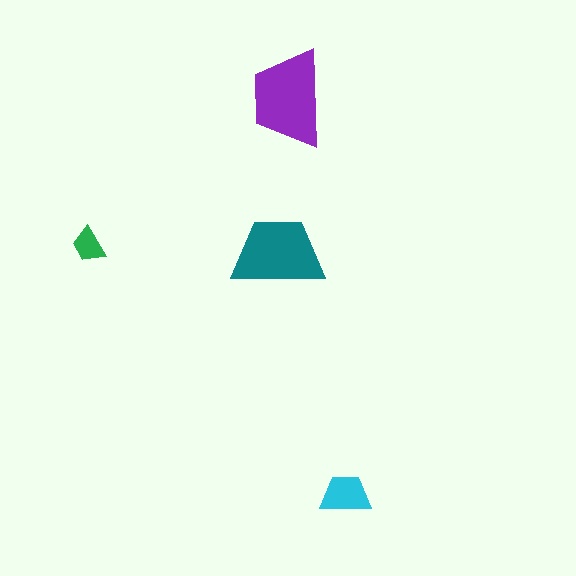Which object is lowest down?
The cyan trapezoid is bottommost.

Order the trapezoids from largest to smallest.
the purple one, the teal one, the cyan one, the green one.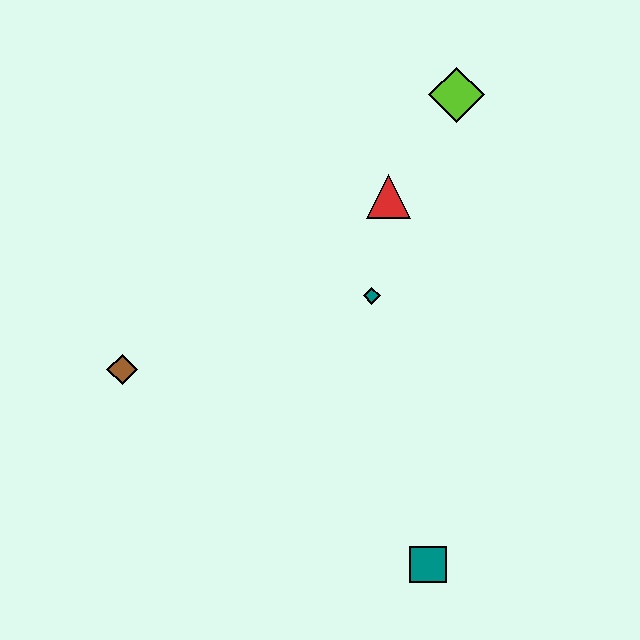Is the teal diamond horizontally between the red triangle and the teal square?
No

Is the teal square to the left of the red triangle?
No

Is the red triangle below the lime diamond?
Yes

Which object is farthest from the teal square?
The lime diamond is farthest from the teal square.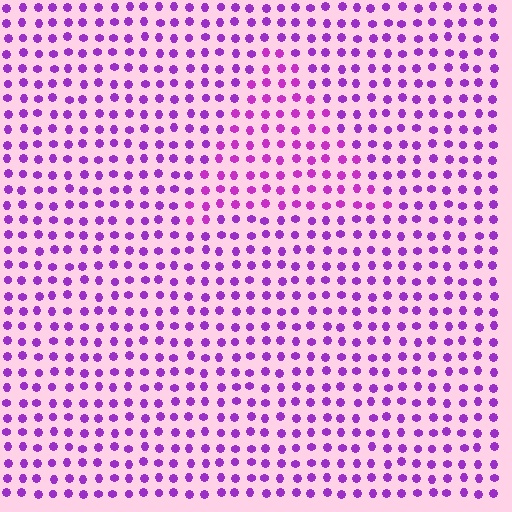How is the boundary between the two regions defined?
The boundary is defined purely by a slight shift in hue (about 17 degrees). Spacing, size, and orientation are identical on both sides.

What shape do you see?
I see a triangle.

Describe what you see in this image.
The image is filled with small purple elements in a uniform arrangement. A triangle-shaped region is visible where the elements are tinted to a slightly different hue, forming a subtle color boundary.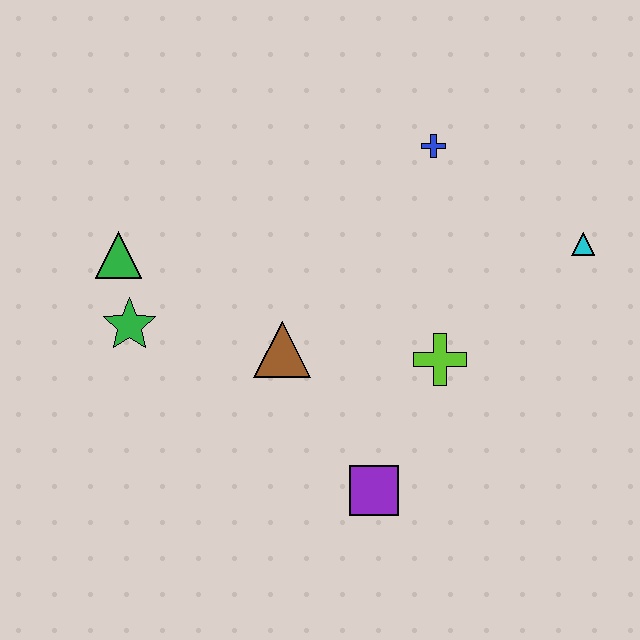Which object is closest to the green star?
The green triangle is closest to the green star.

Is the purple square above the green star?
No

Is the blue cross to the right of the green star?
Yes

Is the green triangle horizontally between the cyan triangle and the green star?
No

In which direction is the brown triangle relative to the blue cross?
The brown triangle is below the blue cross.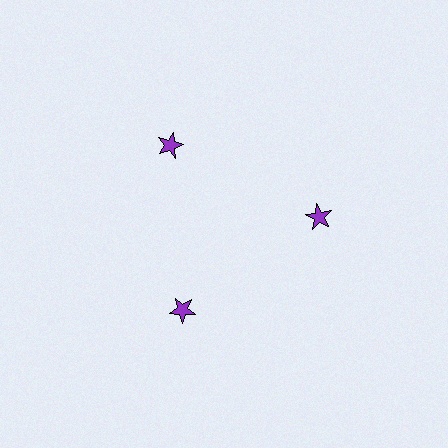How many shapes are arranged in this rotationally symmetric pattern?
There are 3 shapes, arranged in 3 groups of 1.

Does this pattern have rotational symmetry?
Yes, this pattern has 3-fold rotational symmetry. It looks the same after rotating 120 degrees around the center.